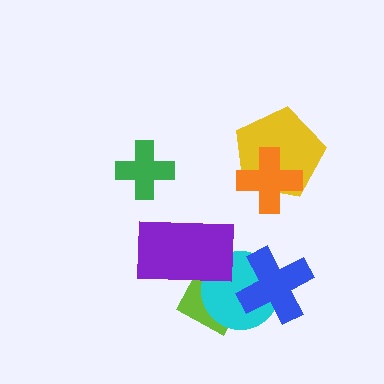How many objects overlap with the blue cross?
2 objects overlap with the blue cross.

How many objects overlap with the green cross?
0 objects overlap with the green cross.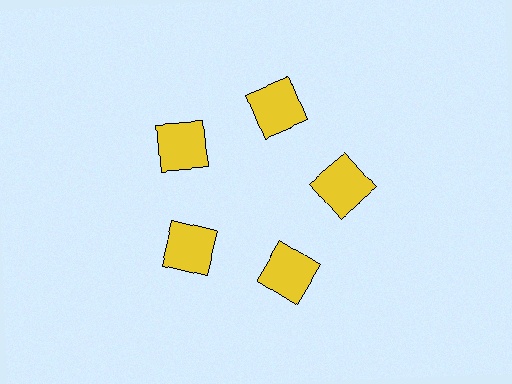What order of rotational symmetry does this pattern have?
This pattern has 5-fold rotational symmetry.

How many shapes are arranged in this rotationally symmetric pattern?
There are 5 shapes, arranged in 5 groups of 1.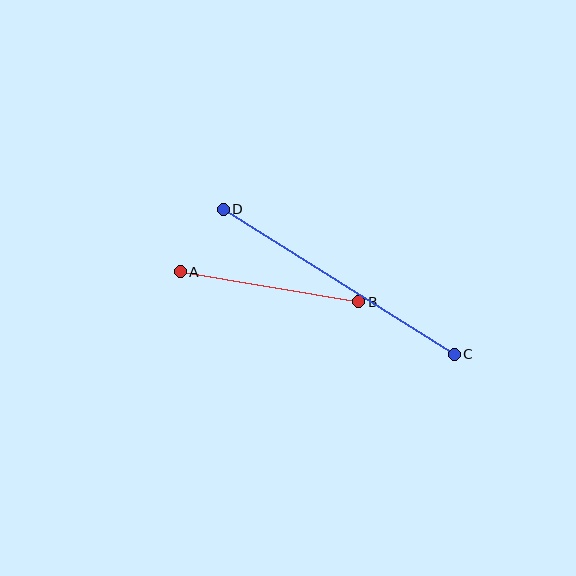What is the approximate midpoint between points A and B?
The midpoint is at approximately (269, 287) pixels.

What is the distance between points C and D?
The distance is approximately 273 pixels.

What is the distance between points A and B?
The distance is approximately 181 pixels.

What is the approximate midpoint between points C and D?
The midpoint is at approximately (339, 282) pixels.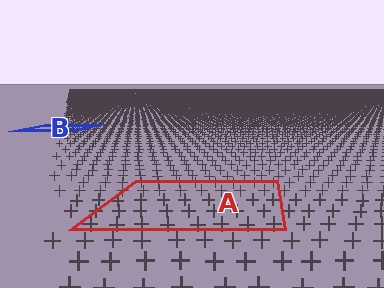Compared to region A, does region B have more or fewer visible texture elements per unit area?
Region B has more texture elements per unit area — they are packed more densely because it is farther away.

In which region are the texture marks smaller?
The texture marks are smaller in region B, because it is farther away.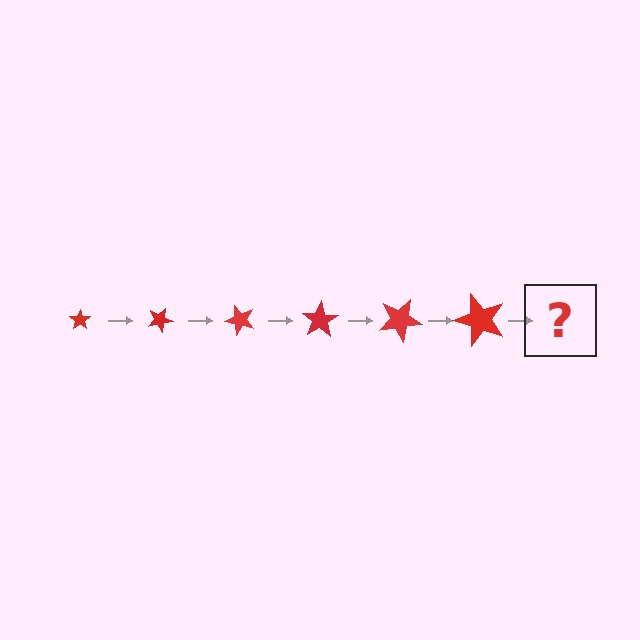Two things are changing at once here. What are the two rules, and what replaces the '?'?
The two rules are that the star grows larger each step and it rotates 25 degrees each step. The '?' should be a star, larger than the previous one and rotated 150 degrees from the start.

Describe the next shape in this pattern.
It should be a star, larger than the previous one and rotated 150 degrees from the start.